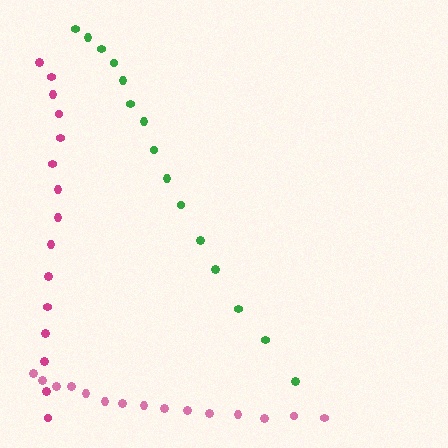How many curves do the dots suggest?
There are 3 distinct paths.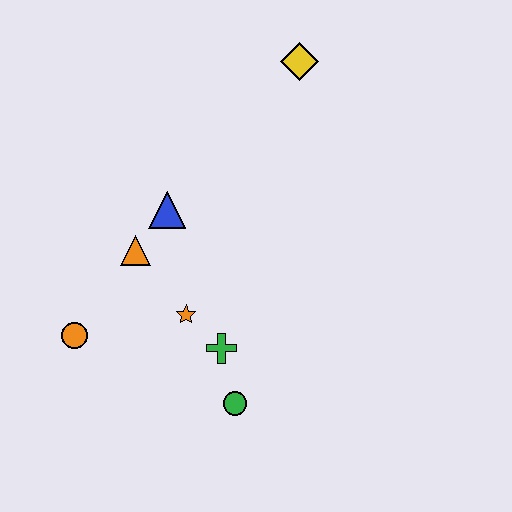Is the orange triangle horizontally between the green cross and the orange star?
No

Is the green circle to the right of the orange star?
Yes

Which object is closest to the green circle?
The green cross is closest to the green circle.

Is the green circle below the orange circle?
Yes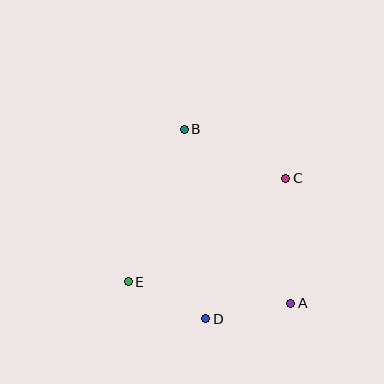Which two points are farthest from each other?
Points A and B are farthest from each other.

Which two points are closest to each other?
Points D and E are closest to each other.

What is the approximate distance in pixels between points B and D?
The distance between B and D is approximately 191 pixels.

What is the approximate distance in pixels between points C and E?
The distance between C and E is approximately 188 pixels.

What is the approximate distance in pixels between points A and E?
The distance between A and E is approximately 164 pixels.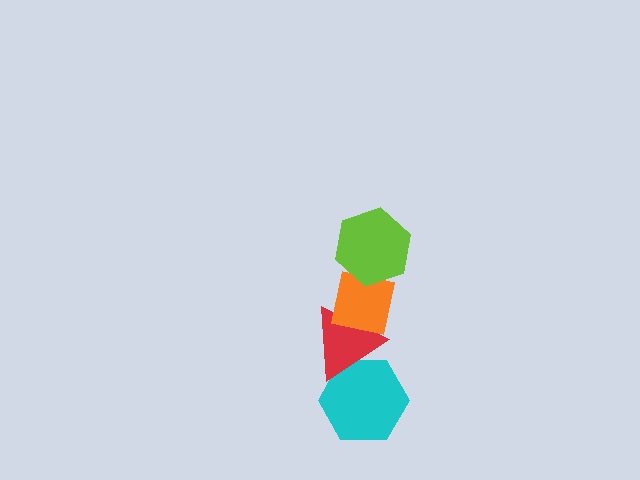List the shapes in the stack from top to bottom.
From top to bottom: the lime hexagon, the orange square, the red triangle, the cyan hexagon.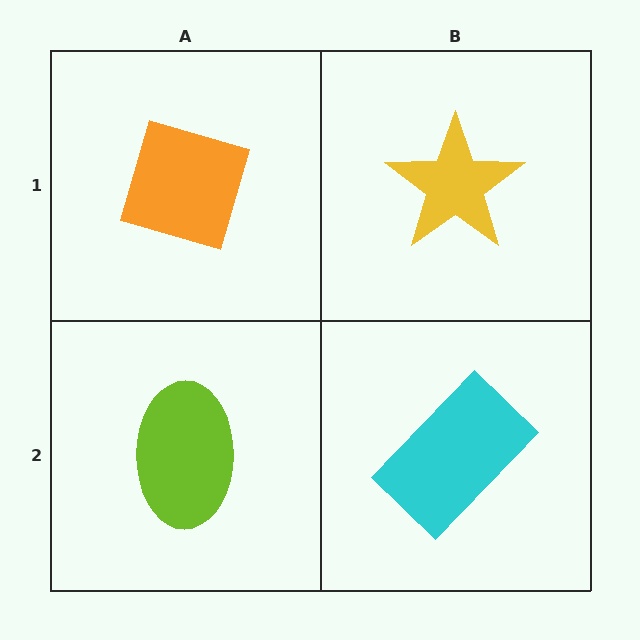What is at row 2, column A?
A lime ellipse.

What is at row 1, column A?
An orange diamond.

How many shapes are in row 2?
2 shapes.